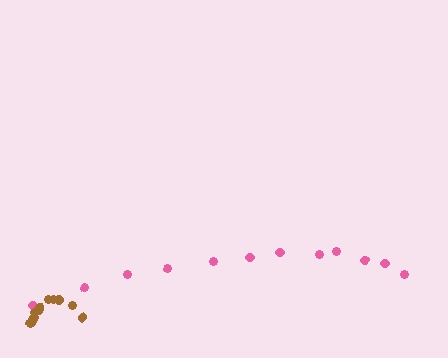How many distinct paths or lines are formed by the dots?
There are 2 distinct paths.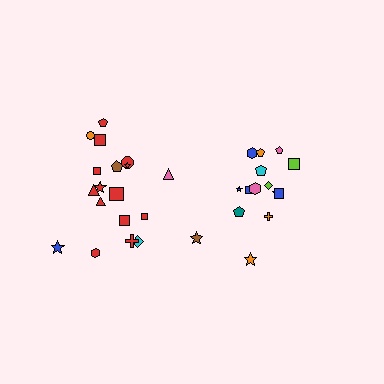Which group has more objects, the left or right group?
The left group.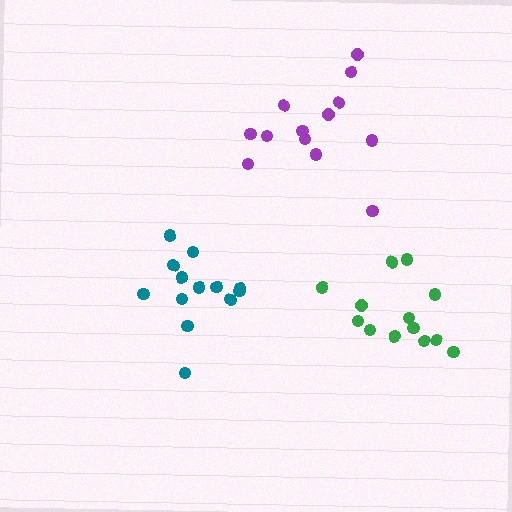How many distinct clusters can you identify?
There are 3 distinct clusters.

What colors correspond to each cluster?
The clusters are colored: green, teal, purple.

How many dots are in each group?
Group 1: 13 dots, Group 2: 13 dots, Group 3: 13 dots (39 total).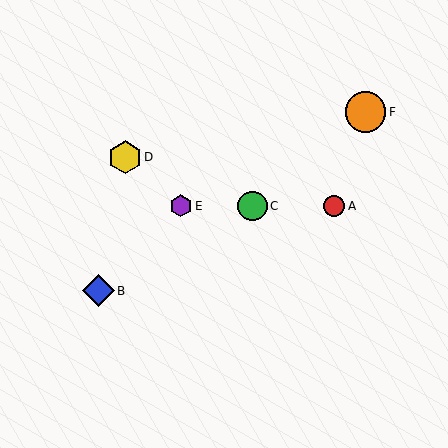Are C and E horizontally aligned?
Yes, both are at y≈206.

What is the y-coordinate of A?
Object A is at y≈206.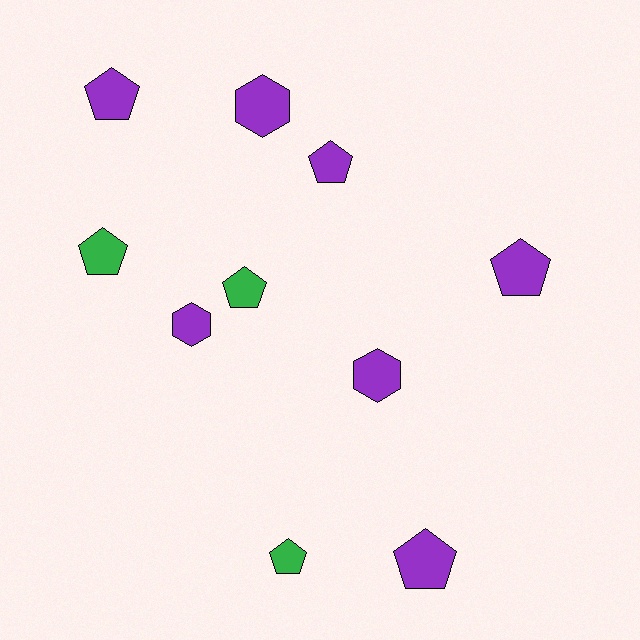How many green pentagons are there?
There are 3 green pentagons.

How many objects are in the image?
There are 10 objects.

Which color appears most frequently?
Purple, with 7 objects.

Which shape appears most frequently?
Pentagon, with 7 objects.